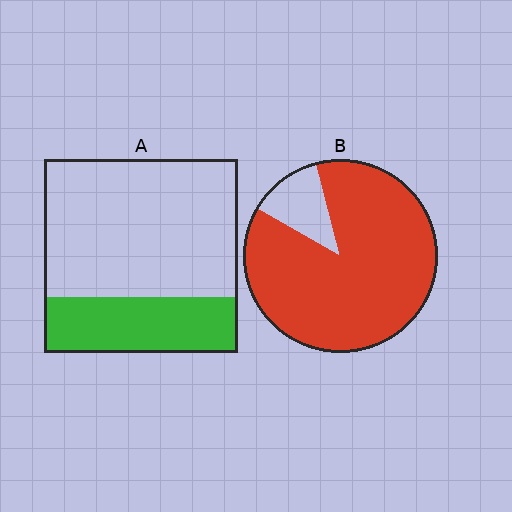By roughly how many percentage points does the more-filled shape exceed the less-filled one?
By roughly 60 percentage points (B over A).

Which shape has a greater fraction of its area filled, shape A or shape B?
Shape B.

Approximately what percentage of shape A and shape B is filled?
A is approximately 30% and B is approximately 90%.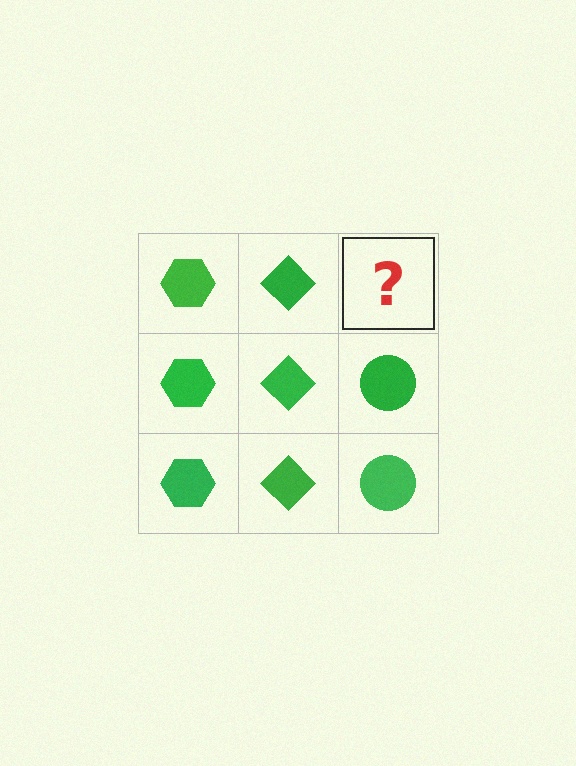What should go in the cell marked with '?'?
The missing cell should contain a green circle.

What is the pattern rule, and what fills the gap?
The rule is that each column has a consistent shape. The gap should be filled with a green circle.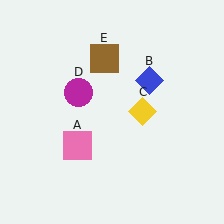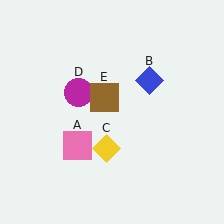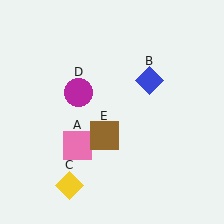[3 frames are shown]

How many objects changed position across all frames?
2 objects changed position: yellow diamond (object C), brown square (object E).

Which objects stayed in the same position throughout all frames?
Pink square (object A) and blue diamond (object B) and magenta circle (object D) remained stationary.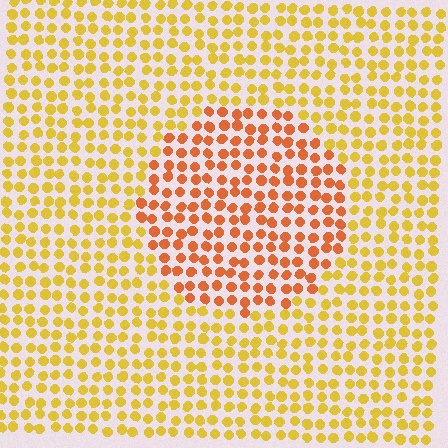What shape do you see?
I see a circle.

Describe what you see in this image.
The image is filled with small yellow elements in a uniform arrangement. A circle-shaped region is visible where the elements are tinted to a slightly different hue, forming a subtle color boundary.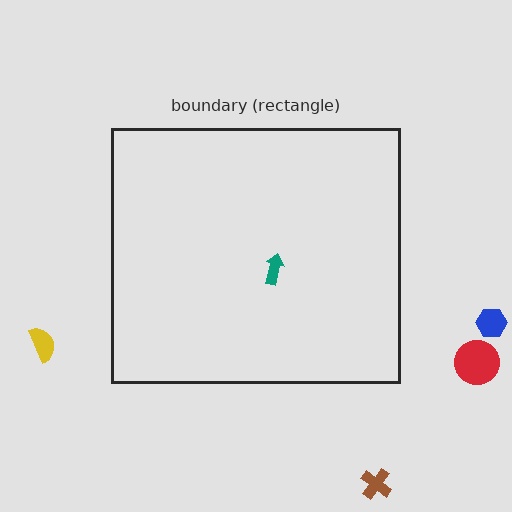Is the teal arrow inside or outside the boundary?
Inside.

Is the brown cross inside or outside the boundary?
Outside.